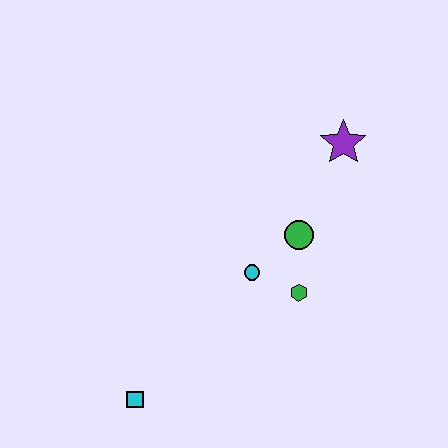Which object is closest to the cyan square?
The cyan circle is closest to the cyan square.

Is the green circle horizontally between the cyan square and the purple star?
Yes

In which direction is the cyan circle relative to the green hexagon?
The cyan circle is to the left of the green hexagon.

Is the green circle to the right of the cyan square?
Yes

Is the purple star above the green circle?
Yes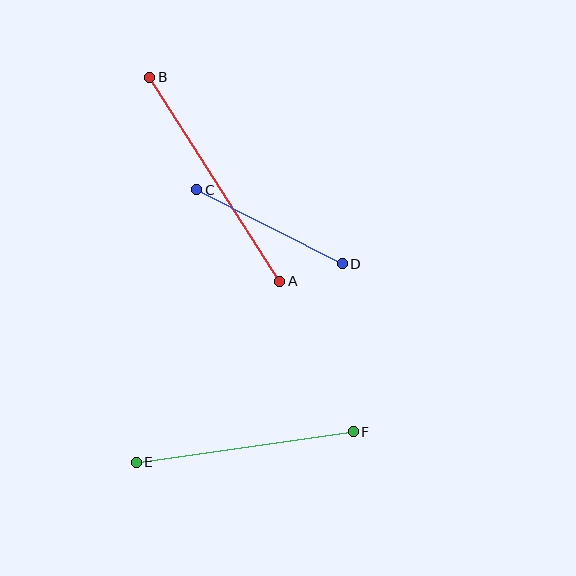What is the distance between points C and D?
The distance is approximately 163 pixels.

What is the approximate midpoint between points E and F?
The midpoint is at approximately (245, 447) pixels.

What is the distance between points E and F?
The distance is approximately 219 pixels.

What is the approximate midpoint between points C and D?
The midpoint is at approximately (269, 227) pixels.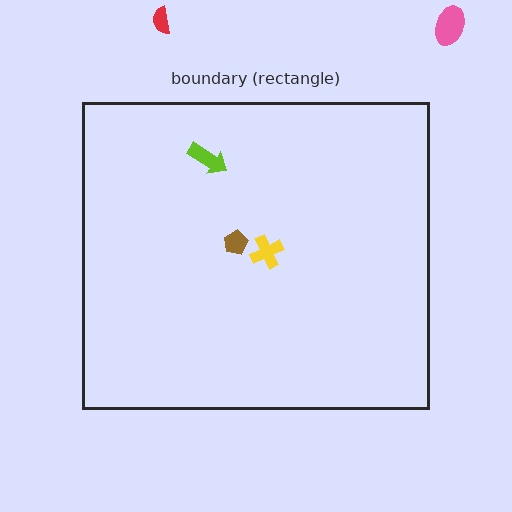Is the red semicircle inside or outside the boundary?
Outside.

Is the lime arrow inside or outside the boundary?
Inside.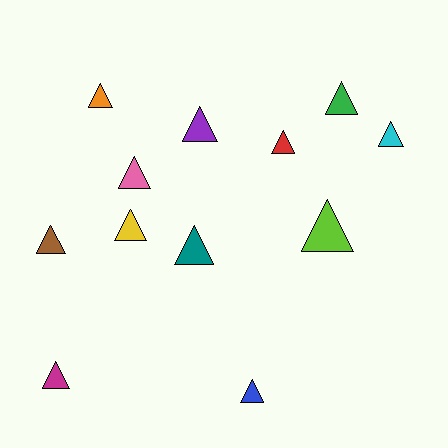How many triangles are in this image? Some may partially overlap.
There are 12 triangles.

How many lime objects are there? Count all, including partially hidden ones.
There is 1 lime object.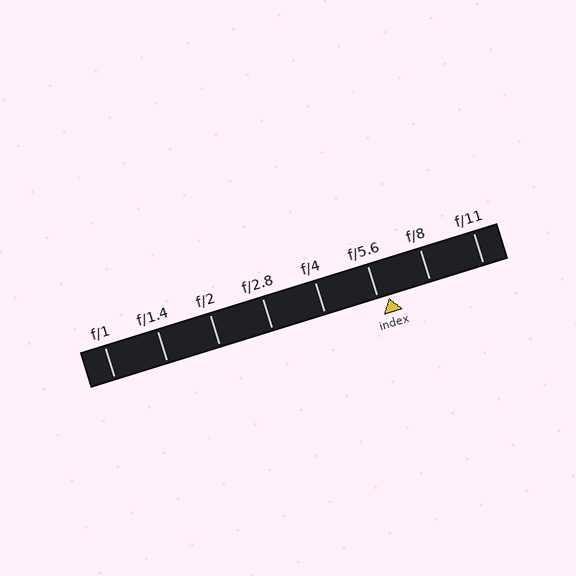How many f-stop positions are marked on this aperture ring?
There are 8 f-stop positions marked.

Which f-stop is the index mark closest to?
The index mark is closest to f/5.6.